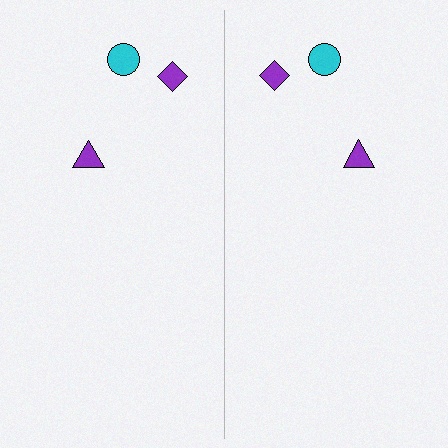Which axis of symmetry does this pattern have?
The pattern has a vertical axis of symmetry running through the center of the image.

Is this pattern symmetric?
Yes, this pattern has bilateral (reflection) symmetry.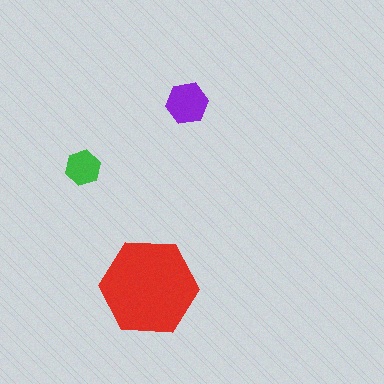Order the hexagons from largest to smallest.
the red one, the purple one, the green one.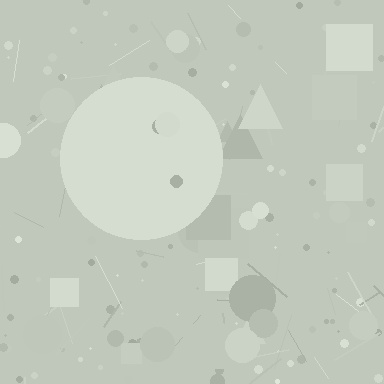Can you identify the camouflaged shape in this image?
The camouflaged shape is a circle.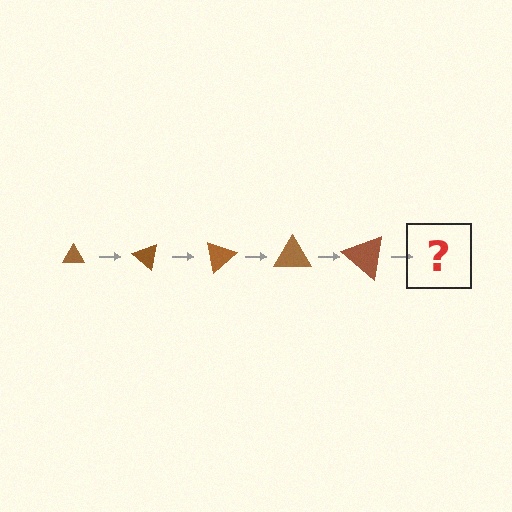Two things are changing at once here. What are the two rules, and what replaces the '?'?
The two rules are that the triangle grows larger each step and it rotates 40 degrees each step. The '?' should be a triangle, larger than the previous one and rotated 200 degrees from the start.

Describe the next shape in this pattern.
It should be a triangle, larger than the previous one and rotated 200 degrees from the start.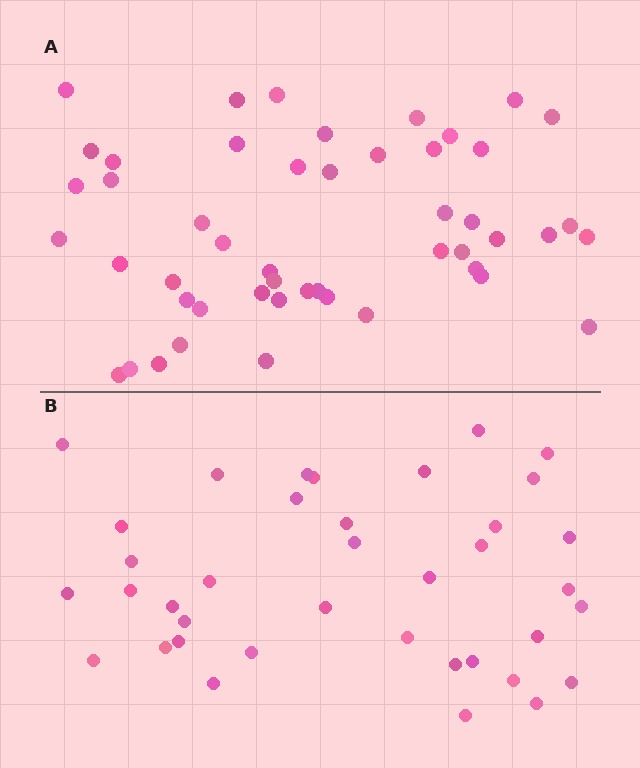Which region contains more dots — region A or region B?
Region A (the top region) has more dots.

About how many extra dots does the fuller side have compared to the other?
Region A has roughly 12 or so more dots than region B.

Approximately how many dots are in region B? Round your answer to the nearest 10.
About 40 dots. (The exact count is 38, which rounds to 40.)